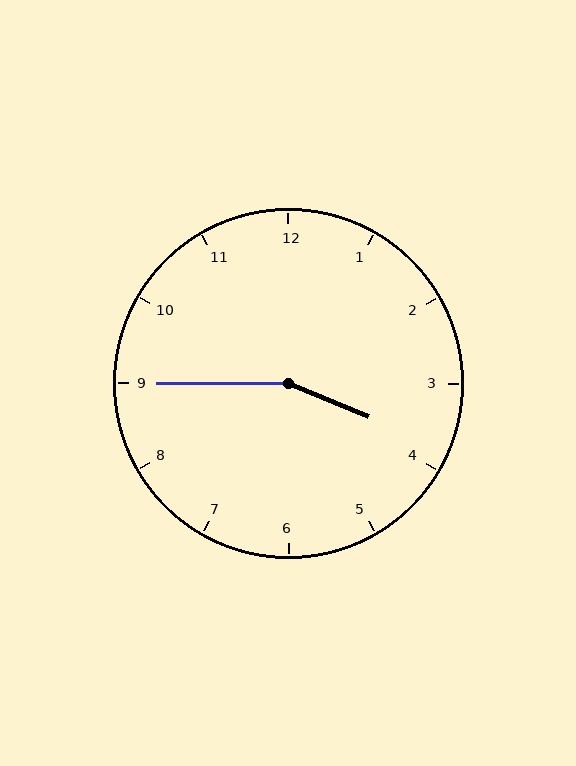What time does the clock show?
3:45.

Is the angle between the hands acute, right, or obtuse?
It is obtuse.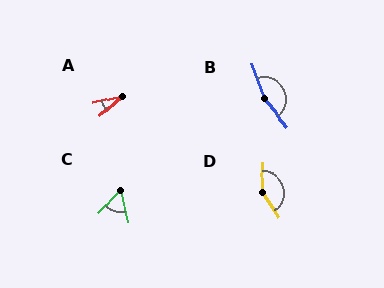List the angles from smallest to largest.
A (28°), C (56°), D (147°), B (160°).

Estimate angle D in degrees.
Approximately 147 degrees.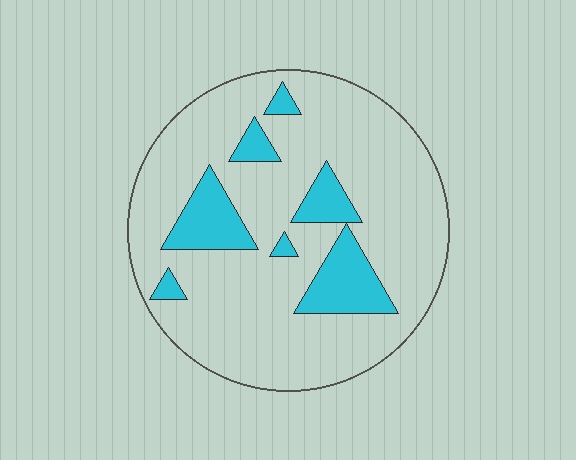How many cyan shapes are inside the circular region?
7.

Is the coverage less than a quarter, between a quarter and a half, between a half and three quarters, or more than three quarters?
Less than a quarter.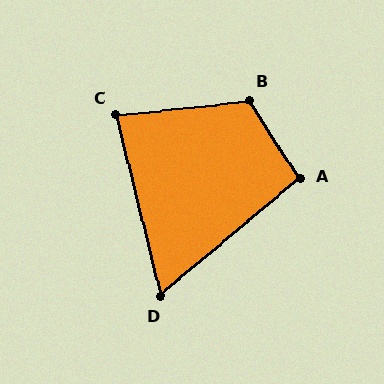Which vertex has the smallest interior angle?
D, at approximately 64 degrees.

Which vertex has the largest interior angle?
B, at approximately 116 degrees.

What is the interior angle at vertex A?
Approximately 98 degrees (obtuse).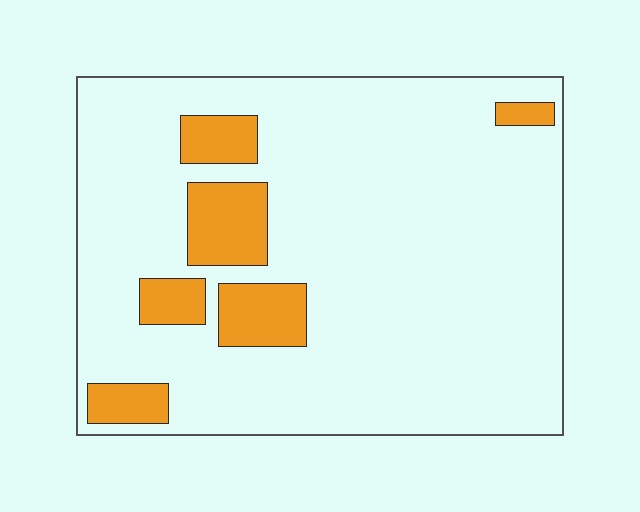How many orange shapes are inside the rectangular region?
6.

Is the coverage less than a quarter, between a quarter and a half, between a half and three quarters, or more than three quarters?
Less than a quarter.